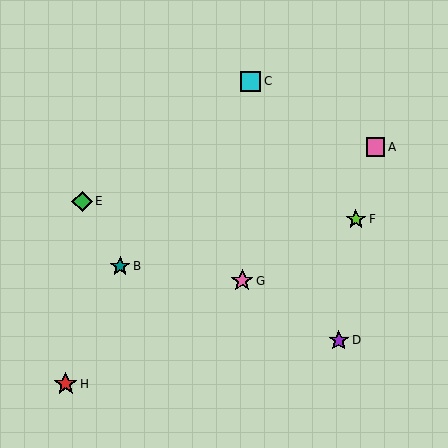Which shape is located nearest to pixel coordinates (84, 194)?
The green diamond (labeled E) at (82, 201) is nearest to that location.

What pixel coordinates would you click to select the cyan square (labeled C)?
Click at (251, 81) to select the cyan square C.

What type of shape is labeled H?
Shape H is a red star.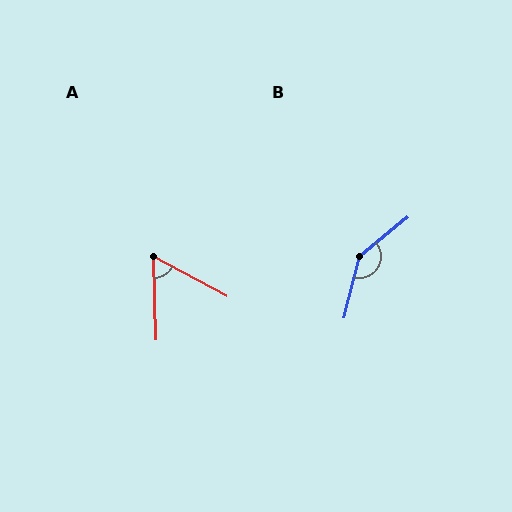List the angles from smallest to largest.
A (60°), B (143°).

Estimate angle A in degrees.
Approximately 60 degrees.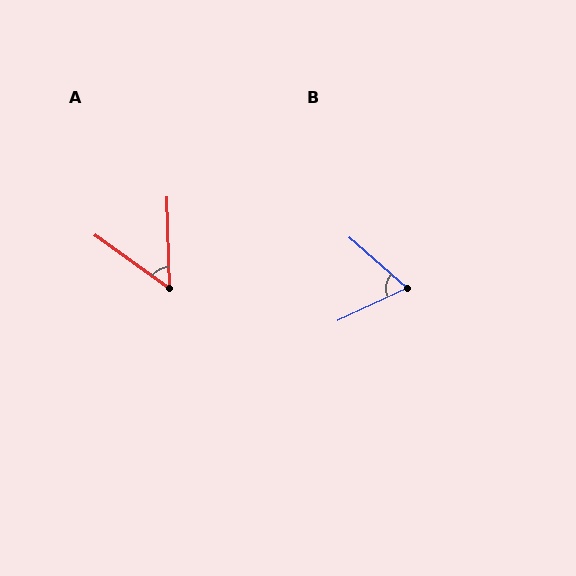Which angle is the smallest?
A, at approximately 53 degrees.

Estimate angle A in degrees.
Approximately 53 degrees.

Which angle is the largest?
B, at approximately 66 degrees.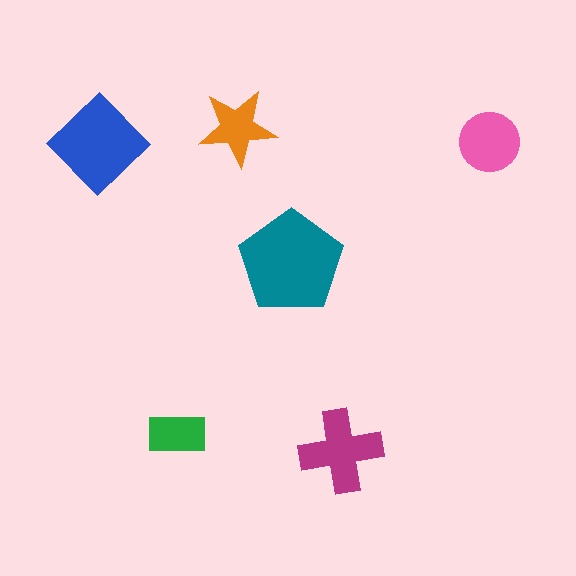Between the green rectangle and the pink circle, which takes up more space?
The pink circle.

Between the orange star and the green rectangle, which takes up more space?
The orange star.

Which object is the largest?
The teal pentagon.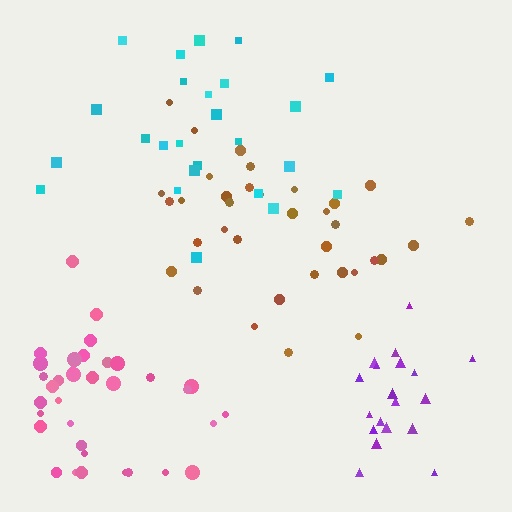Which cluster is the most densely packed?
Pink.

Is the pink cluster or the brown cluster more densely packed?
Pink.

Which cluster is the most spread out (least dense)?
Purple.